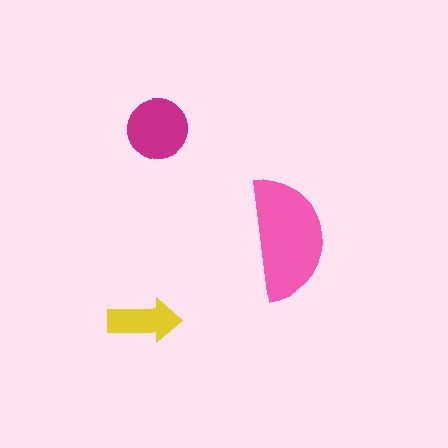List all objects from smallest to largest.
The yellow arrow, the magenta circle, the pink semicircle.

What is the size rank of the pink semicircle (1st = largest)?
1st.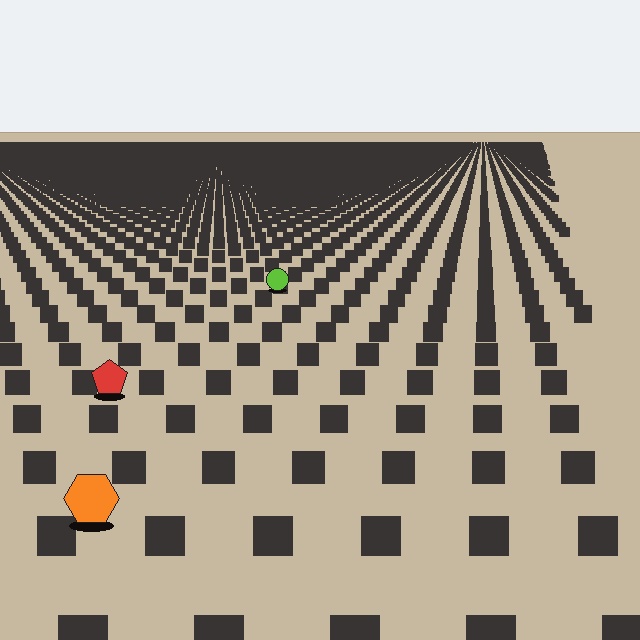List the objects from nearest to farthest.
From nearest to farthest: the orange hexagon, the red pentagon, the lime circle.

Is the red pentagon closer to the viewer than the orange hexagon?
No. The orange hexagon is closer — you can tell from the texture gradient: the ground texture is coarser near it.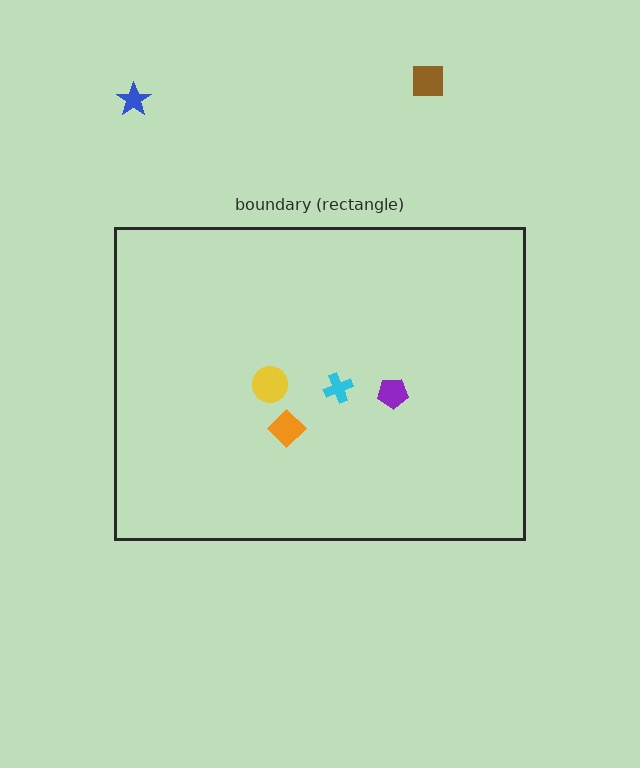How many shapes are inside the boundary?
4 inside, 2 outside.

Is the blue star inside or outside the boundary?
Outside.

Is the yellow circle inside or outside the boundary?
Inside.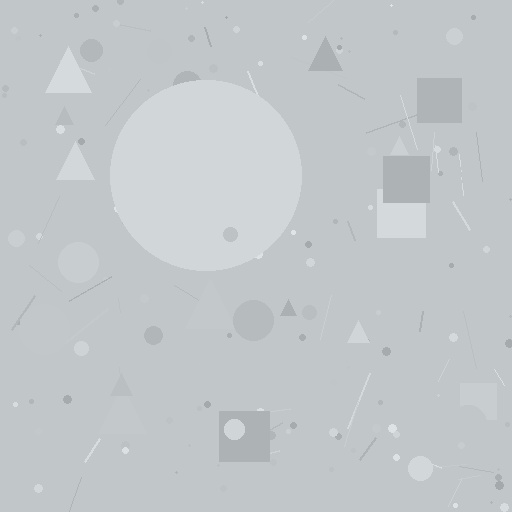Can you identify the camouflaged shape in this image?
The camouflaged shape is a circle.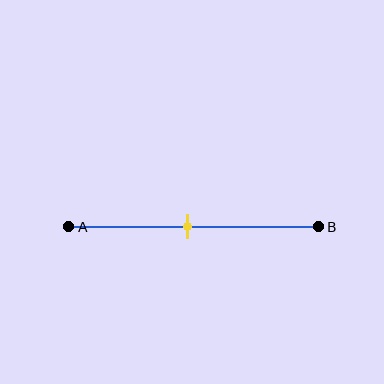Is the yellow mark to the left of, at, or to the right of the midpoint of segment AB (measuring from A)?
The yellow mark is approximately at the midpoint of segment AB.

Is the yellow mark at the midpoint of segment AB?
Yes, the mark is approximately at the midpoint.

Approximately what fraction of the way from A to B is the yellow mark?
The yellow mark is approximately 50% of the way from A to B.